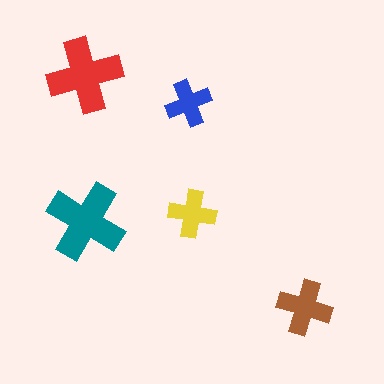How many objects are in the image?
There are 5 objects in the image.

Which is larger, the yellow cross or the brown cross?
The brown one.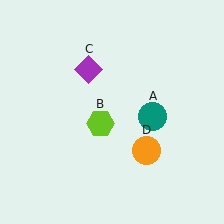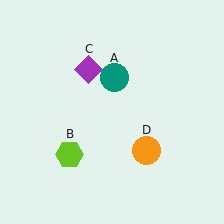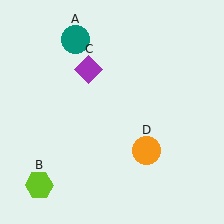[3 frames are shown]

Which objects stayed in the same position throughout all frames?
Purple diamond (object C) and orange circle (object D) remained stationary.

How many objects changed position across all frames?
2 objects changed position: teal circle (object A), lime hexagon (object B).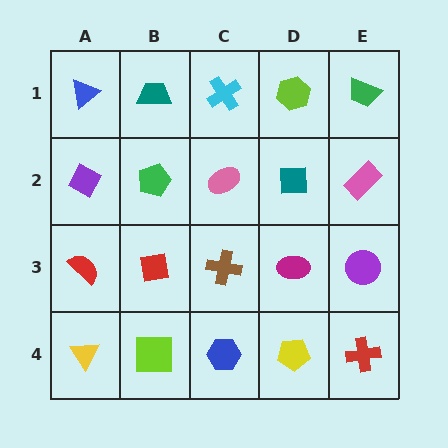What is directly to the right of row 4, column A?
A lime square.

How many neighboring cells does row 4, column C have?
3.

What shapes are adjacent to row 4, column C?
A brown cross (row 3, column C), a lime square (row 4, column B), a yellow pentagon (row 4, column D).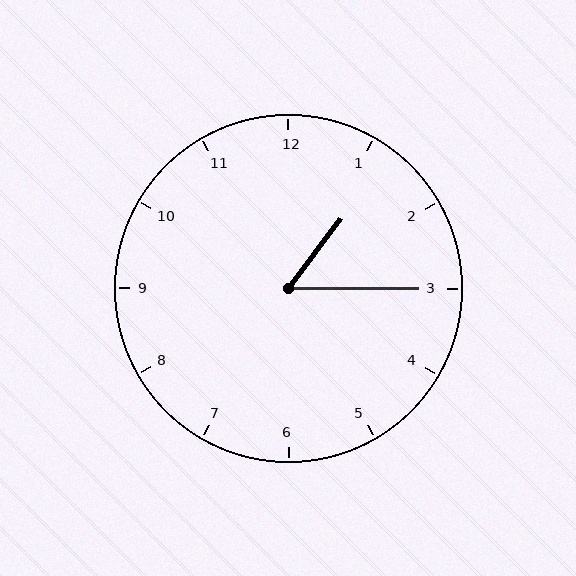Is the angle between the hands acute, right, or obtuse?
It is acute.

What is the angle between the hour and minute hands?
Approximately 52 degrees.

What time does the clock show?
1:15.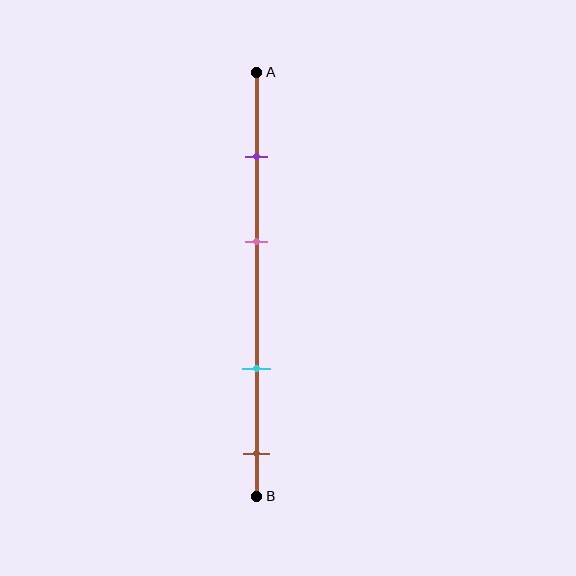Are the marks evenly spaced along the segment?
No, the marks are not evenly spaced.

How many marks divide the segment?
There are 4 marks dividing the segment.